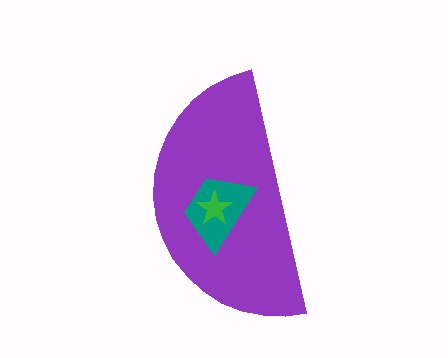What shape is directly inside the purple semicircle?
The teal trapezoid.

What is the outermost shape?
The purple semicircle.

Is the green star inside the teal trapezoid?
Yes.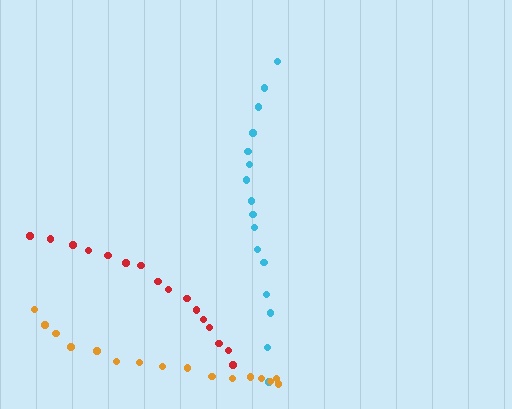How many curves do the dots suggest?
There are 3 distinct paths.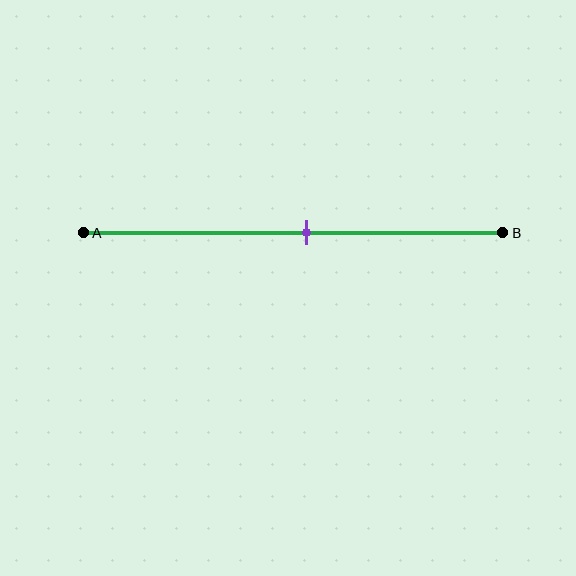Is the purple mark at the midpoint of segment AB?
No, the mark is at about 55% from A, not at the 50% midpoint.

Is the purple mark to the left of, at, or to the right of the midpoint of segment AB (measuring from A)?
The purple mark is to the right of the midpoint of segment AB.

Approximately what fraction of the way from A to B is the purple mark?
The purple mark is approximately 55% of the way from A to B.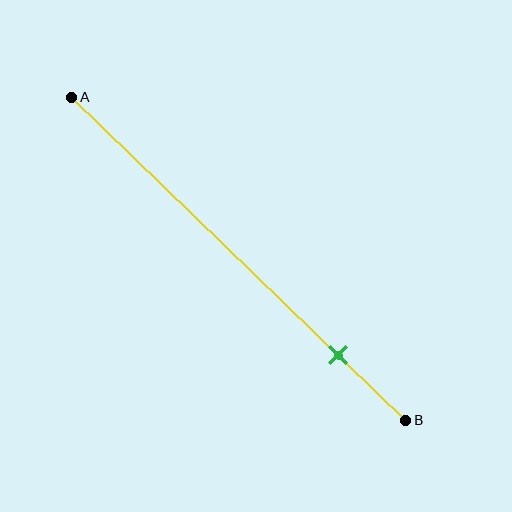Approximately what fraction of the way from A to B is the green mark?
The green mark is approximately 80% of the way from A to B.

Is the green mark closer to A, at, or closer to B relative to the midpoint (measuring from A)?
The green mark is closer to point B than the midpoint of segment AB.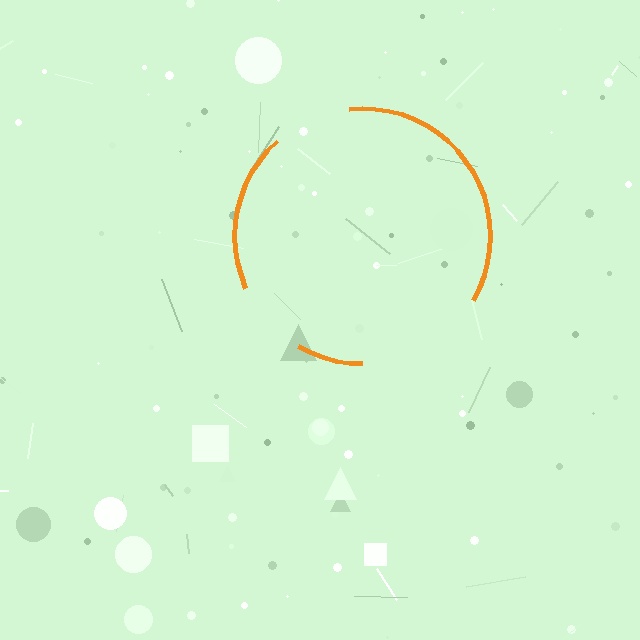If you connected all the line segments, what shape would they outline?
They would outline a circle.